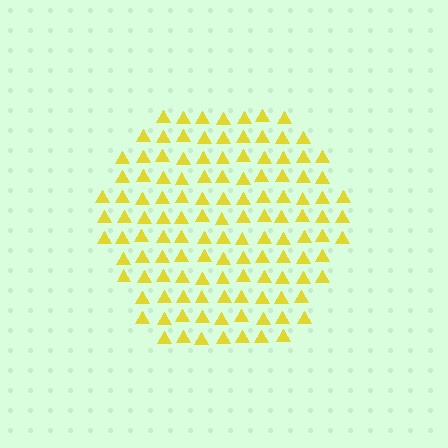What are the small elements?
The small elements are triangles.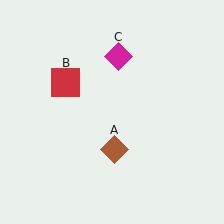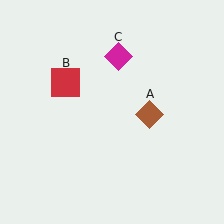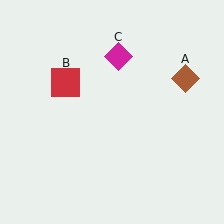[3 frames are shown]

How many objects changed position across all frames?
1 object changed position: brown diamond (object A).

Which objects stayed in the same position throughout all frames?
Red square (object B) and magenta diamond (object C) remained stationary.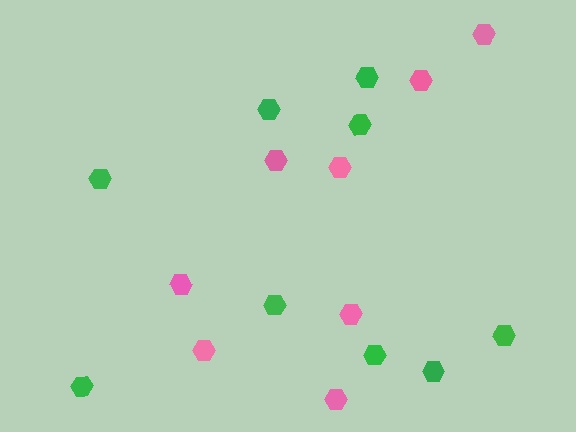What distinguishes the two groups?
There are 2 groups: one group of pink hexagons (8) and one group of green hexagons (9).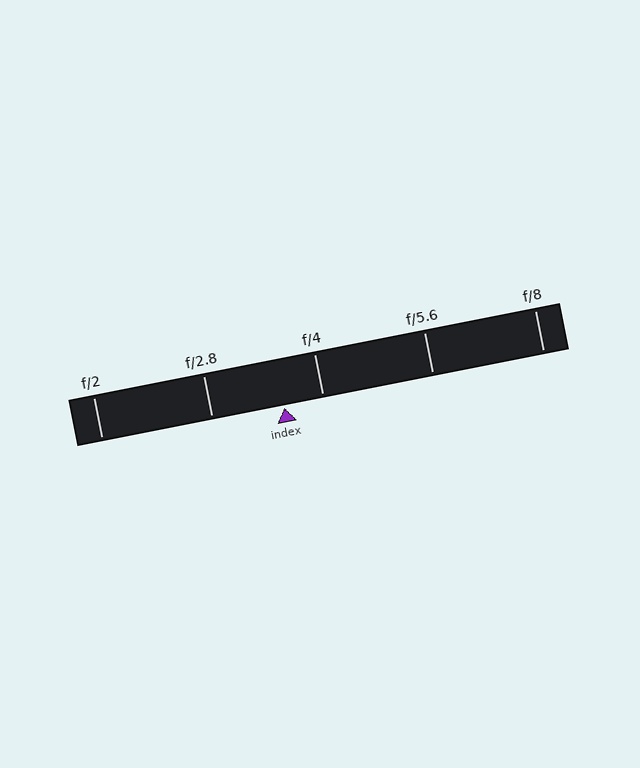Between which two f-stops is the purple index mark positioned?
The index mark is between f/2.8 and f/4.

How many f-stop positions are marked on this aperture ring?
There are 5 f-stop positions marked.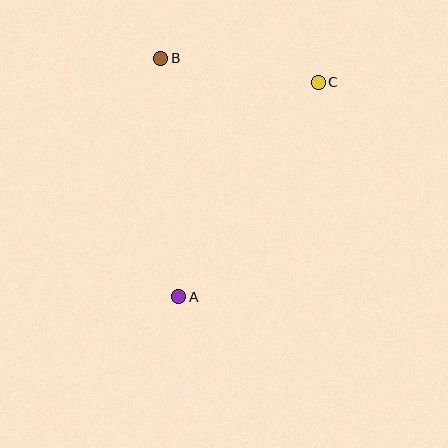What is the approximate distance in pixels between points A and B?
The distance between A and B is approximately 240 pixels.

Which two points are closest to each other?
Points B and C are closest to each other.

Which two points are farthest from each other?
Points A and C are farthest from each other.